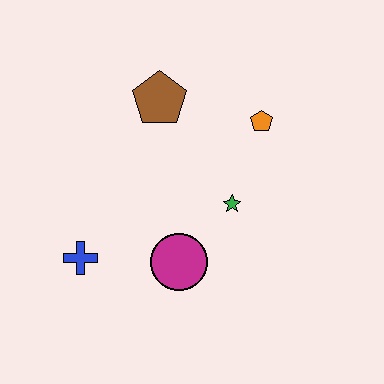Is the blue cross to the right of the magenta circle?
No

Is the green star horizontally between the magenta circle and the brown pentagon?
No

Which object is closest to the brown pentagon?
The orange pentagon is closest to the brown pentagon.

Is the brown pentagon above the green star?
Yes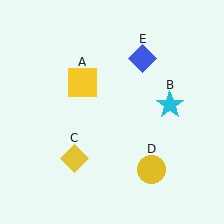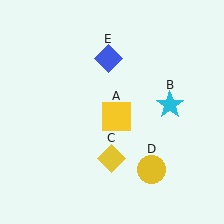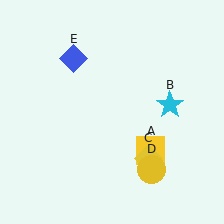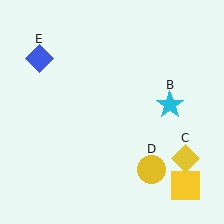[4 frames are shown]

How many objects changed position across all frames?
3 objects changed position: yellow square (object A), yellow diamond (object C), blue diamond (object E).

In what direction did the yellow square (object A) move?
The yellow square (object A) moved down and to the right.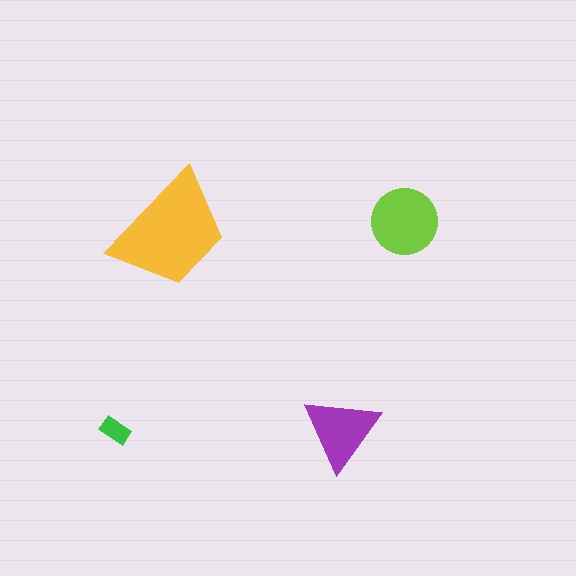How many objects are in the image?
There are 4 objects in the image.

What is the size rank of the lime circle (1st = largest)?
2nd.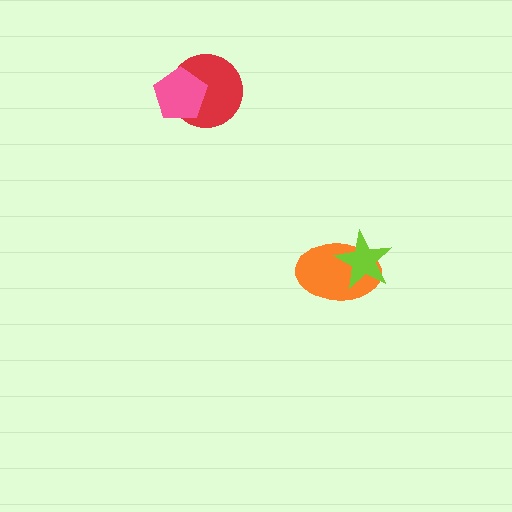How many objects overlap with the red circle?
1 object overlaps with the red circle.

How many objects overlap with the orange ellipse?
1 object overlaps with the orange ellipse.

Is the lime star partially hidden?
No, no other shape covers it.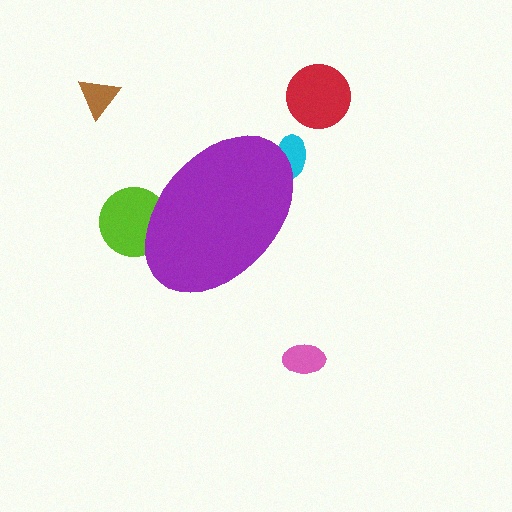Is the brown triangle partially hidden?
No, the brown triangle is fully visible.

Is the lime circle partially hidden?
Yes, the lime circle is partially hidden behind the purple ellipse.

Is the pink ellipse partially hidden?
No, the pink ellipse is fully visible.